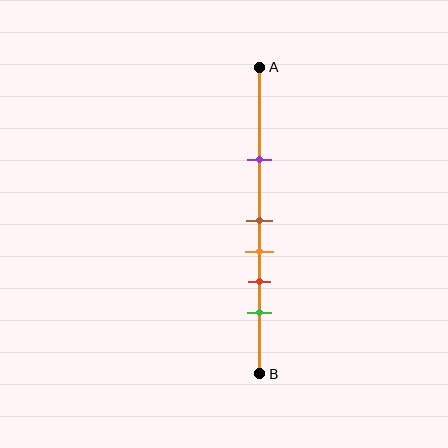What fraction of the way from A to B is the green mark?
The green mark is approximately 80% (0.8) of the way from A to B.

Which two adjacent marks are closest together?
The brown and orange marks are the closest adjacent pair.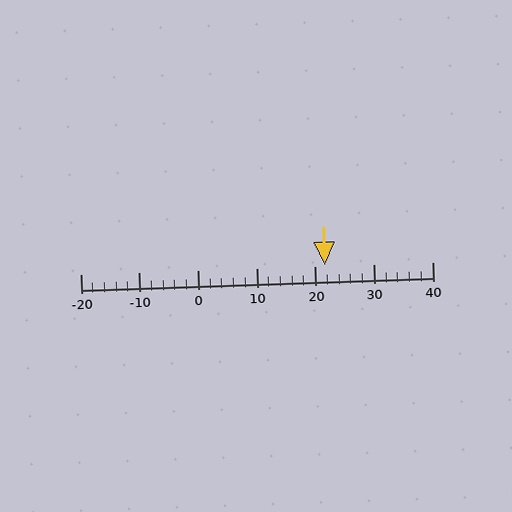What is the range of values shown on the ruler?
The ruler shows values from -20 to 40.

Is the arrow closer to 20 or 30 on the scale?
The arrow is closer to 20.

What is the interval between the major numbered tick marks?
The major tick marks are spaced 10 units apart.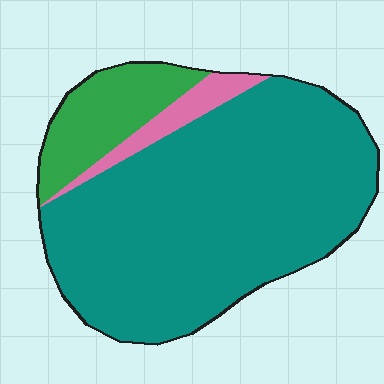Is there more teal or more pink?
Teal.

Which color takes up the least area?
Pink, at roughly 5%.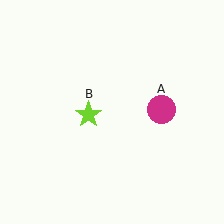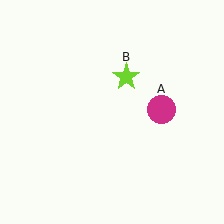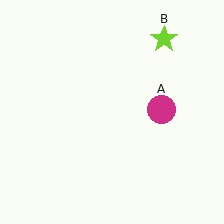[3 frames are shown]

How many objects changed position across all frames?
1 object changed position: lime star (object B).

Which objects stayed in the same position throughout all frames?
Magenta circle (object A) remained stationary.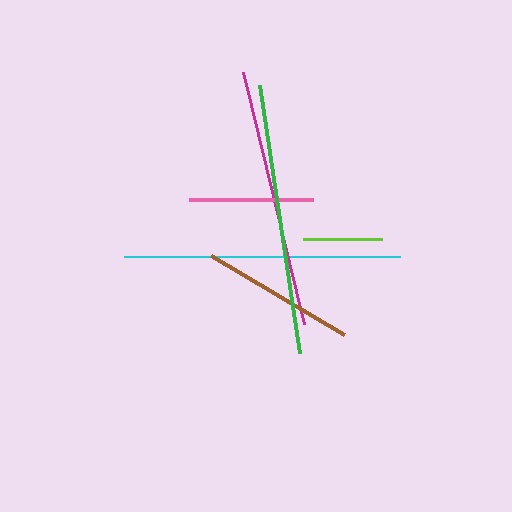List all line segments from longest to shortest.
From longest to shortest: cyan, green, magenta, brown, pink, lime.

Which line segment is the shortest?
The lime line is the shortest at approximately 79 pixels.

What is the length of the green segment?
The green segment is approximately 270 pixels long.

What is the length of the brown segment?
The brown segment is approximately 155 pixels long.